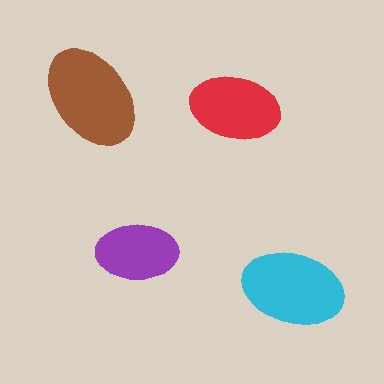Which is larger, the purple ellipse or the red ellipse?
The red one.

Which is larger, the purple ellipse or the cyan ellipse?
The cyan one.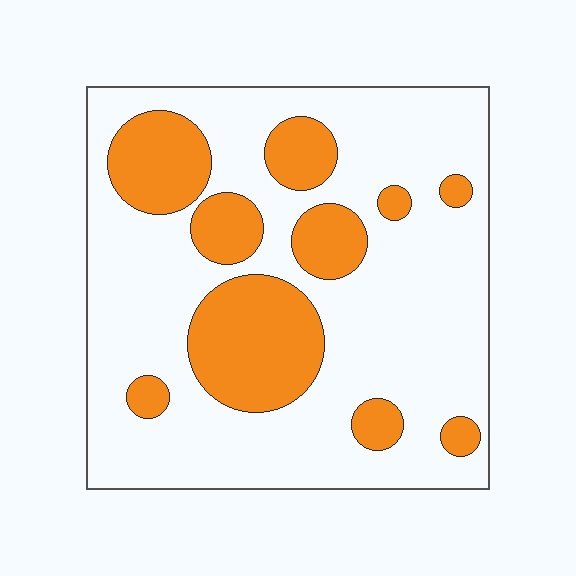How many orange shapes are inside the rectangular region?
10.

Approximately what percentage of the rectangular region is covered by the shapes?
Approximately 25%.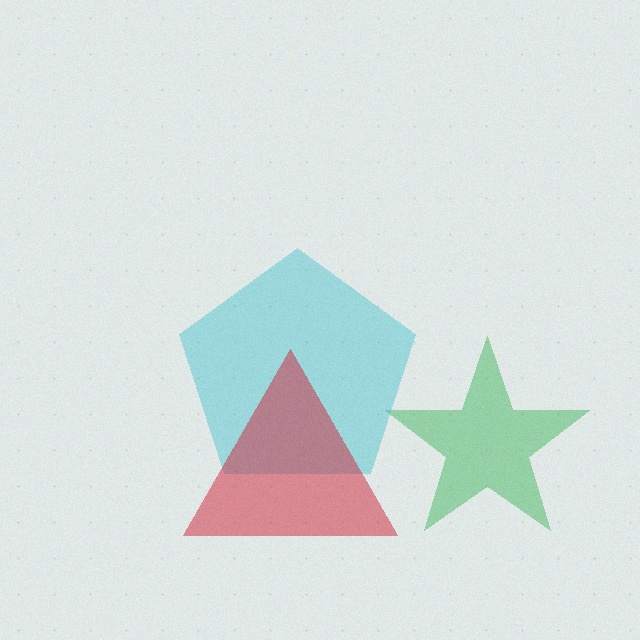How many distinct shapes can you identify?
There are 3 distinct shapes: a green star, a cyan pentagon, a red triangle.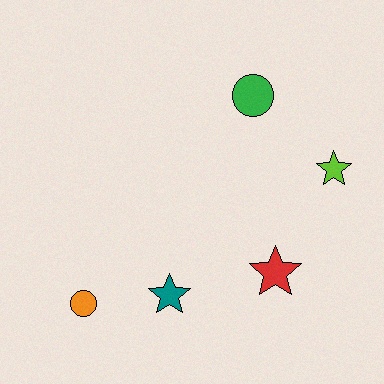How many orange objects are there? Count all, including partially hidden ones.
There is 1 orange object.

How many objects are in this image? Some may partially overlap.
There are 5 objects.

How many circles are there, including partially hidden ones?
There are 2 circles.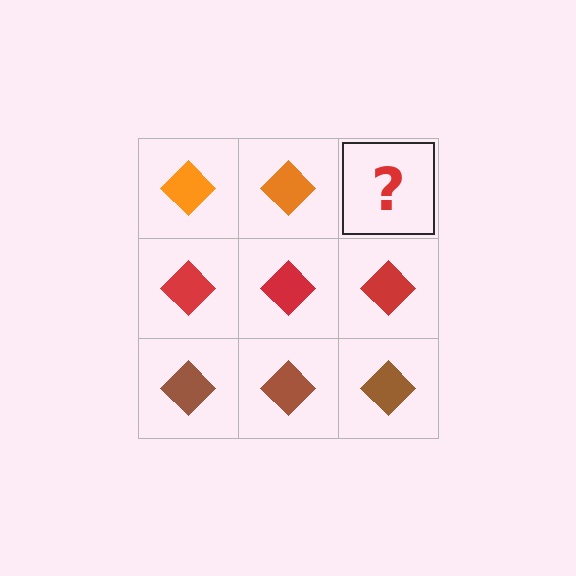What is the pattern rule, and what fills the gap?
The rule is that each row has a consistent color. The gap should be filled with an orange diamond.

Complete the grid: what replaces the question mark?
The question mark should be replaced with an orange diamond.